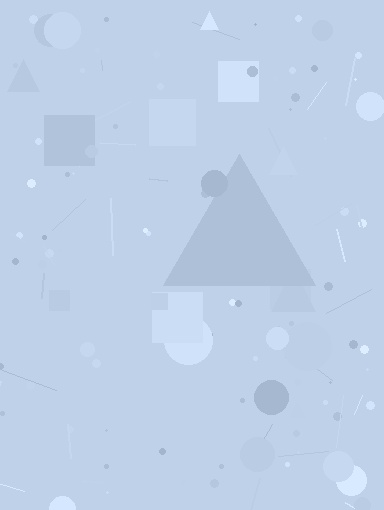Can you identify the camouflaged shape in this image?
The camouflaged shape is a triangle.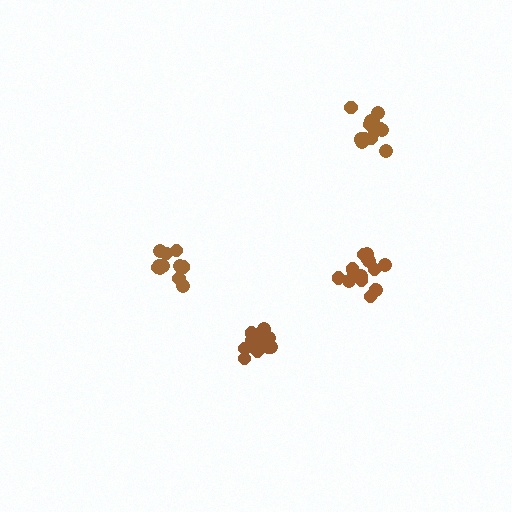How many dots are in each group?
Group 1: 14 dots, Group 2: 14 dots, Group 3: 15 dots, Group 4: 11 dots (54 total).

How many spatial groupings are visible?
There are 4 spatial groupings.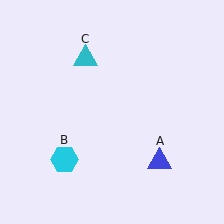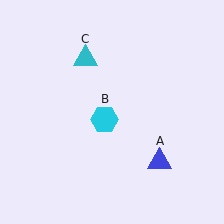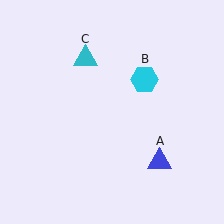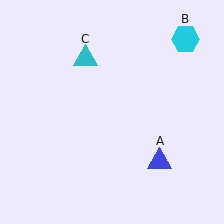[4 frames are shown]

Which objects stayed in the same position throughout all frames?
Blue triangle (object A) and cyan triangle (object C) remained stationary.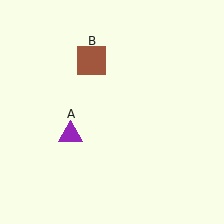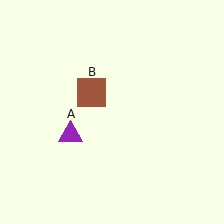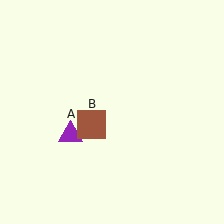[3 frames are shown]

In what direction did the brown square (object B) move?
The brown square (object B) moved down.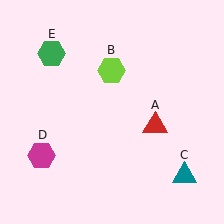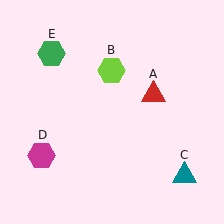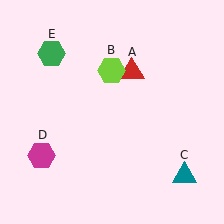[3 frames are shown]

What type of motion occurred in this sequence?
The red triangle (object A) rotated counterclockwise around the center of the scene.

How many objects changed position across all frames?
1 object changed position: red triangle (object A).